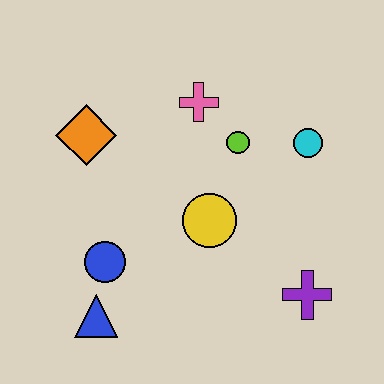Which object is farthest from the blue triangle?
The cyan circle is farthest from the blue triangle.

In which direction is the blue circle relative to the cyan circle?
The blue circle is to the left of the cyan circle.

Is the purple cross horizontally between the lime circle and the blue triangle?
No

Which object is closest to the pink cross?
The lime circle is closest to the pink cross.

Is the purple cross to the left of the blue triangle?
No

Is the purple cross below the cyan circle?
Yes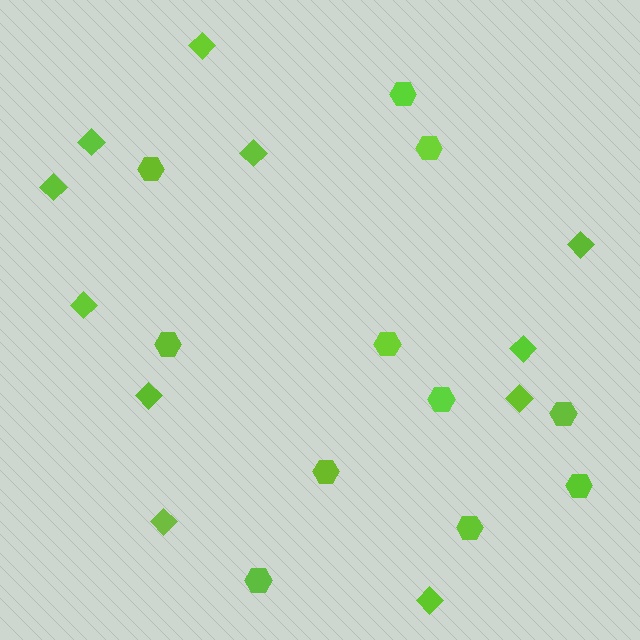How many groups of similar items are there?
There are 2 groups: one group of diamonds (11) and one group of hexagons (11).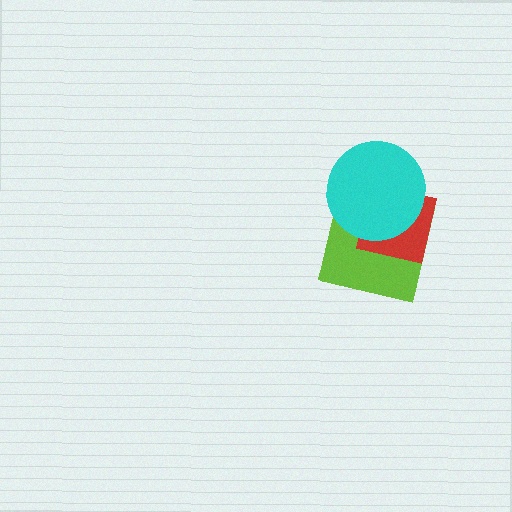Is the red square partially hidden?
Yes, it is partially covered by another shape.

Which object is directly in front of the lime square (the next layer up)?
The red square is directly in front of the lime square.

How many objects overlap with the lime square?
2 objects overlap with the lime square.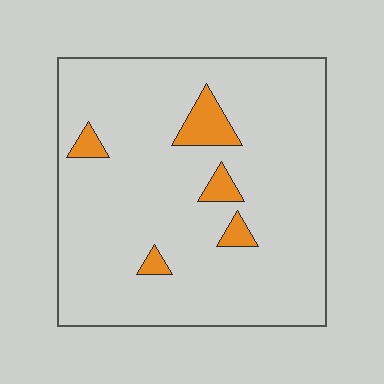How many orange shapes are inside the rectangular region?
5.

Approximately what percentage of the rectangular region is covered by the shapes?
Approximately 10%.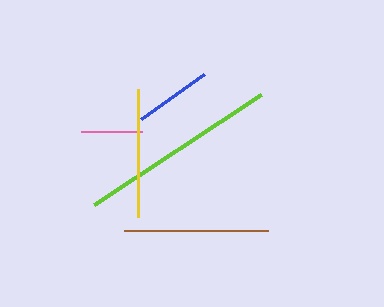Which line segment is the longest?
The lime line is the longest at approximately 200 pixels.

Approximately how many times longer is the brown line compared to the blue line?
The brown line is approximately 1.9 times the length of the blue line.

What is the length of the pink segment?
The pink segment is approximately 61 pixels long.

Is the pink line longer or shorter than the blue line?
The blue line is longer than the pink line.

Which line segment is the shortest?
The pink line is the shortest at approximately 61 pixels.